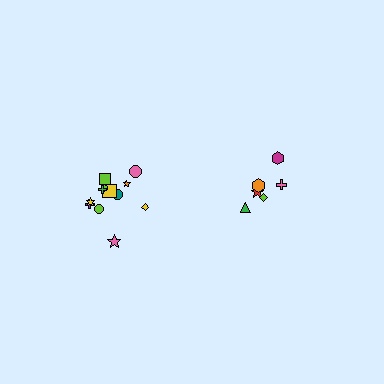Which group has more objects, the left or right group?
The left group.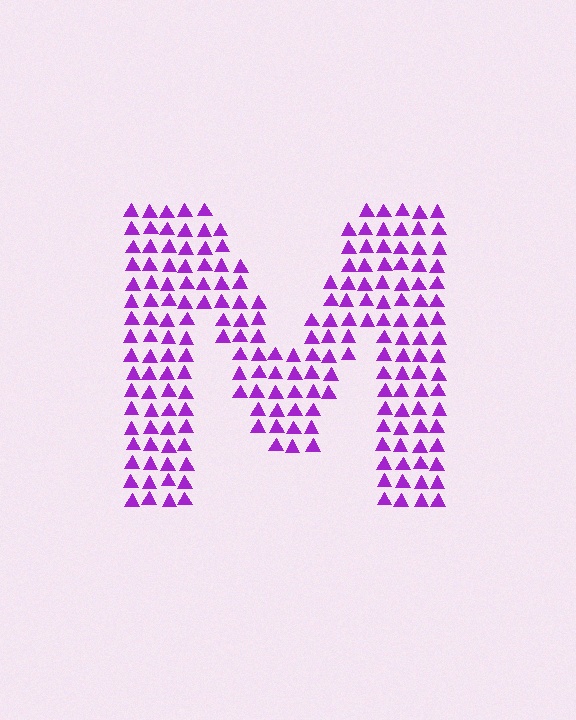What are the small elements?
The small elements are triangles.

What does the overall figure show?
The overall figure shows the letter M.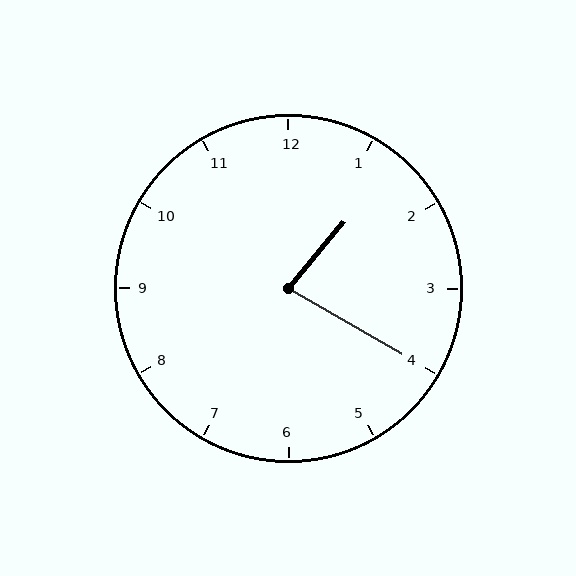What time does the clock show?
1:20.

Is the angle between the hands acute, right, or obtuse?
It is acute.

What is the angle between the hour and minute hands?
Approximately 80 degrees.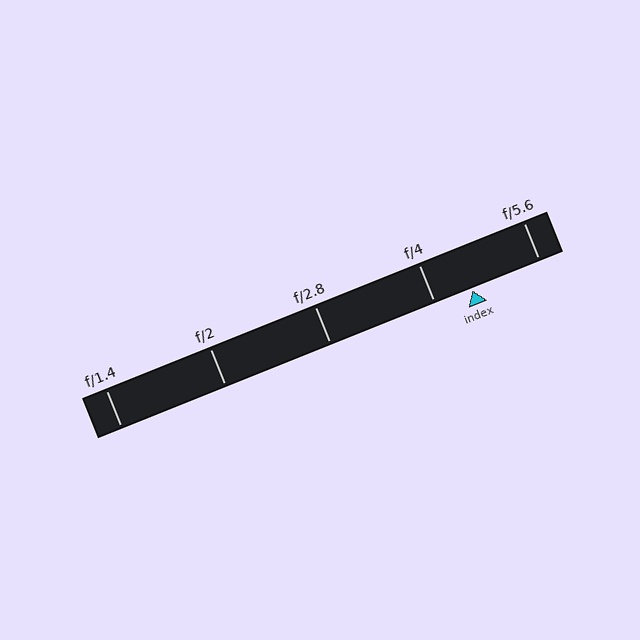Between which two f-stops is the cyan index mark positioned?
The index mark is between f/4 and f/5.6.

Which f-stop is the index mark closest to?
The index mark is closest to f/4.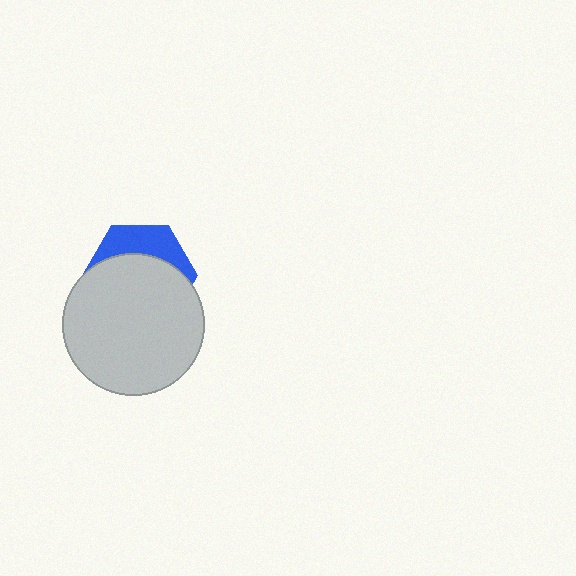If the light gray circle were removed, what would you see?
You would see the complete blue hexagon.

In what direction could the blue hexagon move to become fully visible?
The blue hexagon could move up. That would shift it out from behind the light gray circle entirely.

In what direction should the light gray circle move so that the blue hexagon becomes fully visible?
The light gray circle should move down. That is the shortest direction to clear the overlap and leave the blue hexagon fully visible.